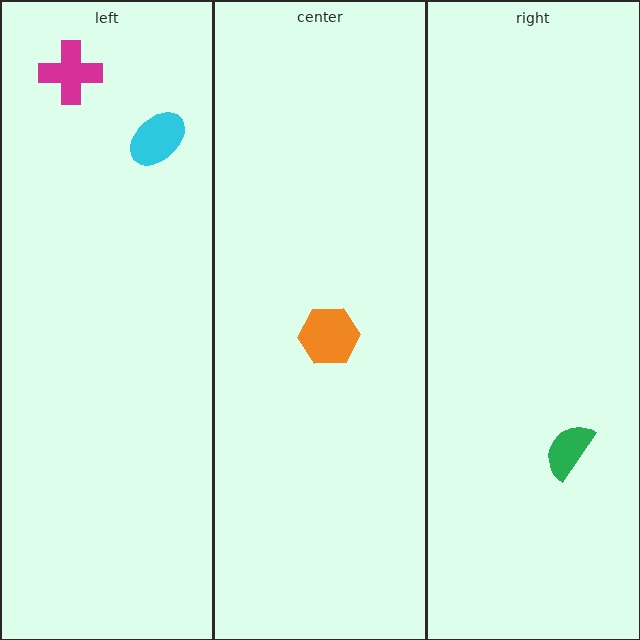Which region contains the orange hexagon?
The center region.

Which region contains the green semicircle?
The right region.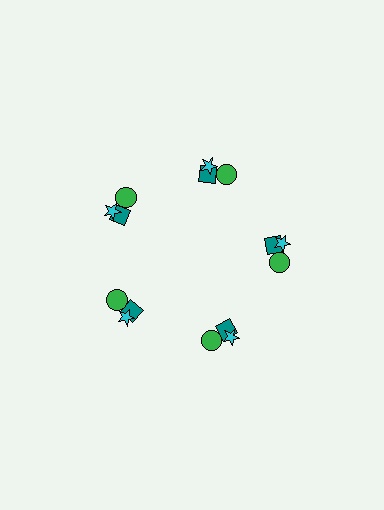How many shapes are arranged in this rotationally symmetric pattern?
There are 15 shapes, arranged in 5 groups of 3.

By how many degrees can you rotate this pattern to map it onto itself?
The pattern maps onto itself every 72 degrees of rotation.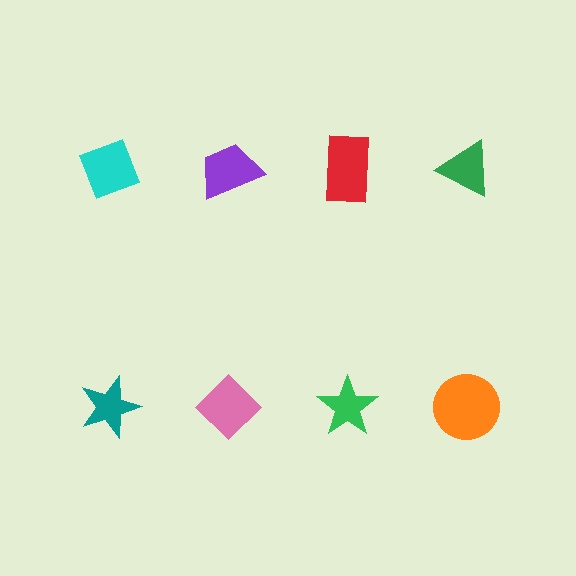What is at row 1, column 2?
A purple trapezoid.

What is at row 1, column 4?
A green triangle.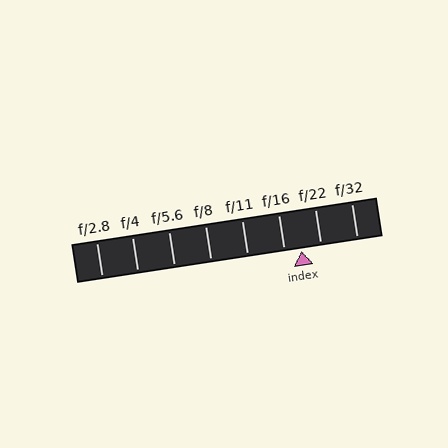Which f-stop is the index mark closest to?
The index mark is closest to f/16.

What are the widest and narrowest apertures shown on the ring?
The widest aperture shown is f/2.8 and the narrowest is f/32.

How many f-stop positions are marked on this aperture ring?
There are 8 f-stop positions marked.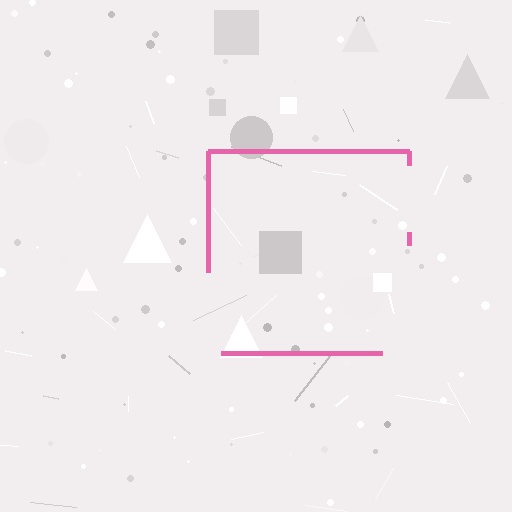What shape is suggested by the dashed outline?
The dashed outline suggests a square.